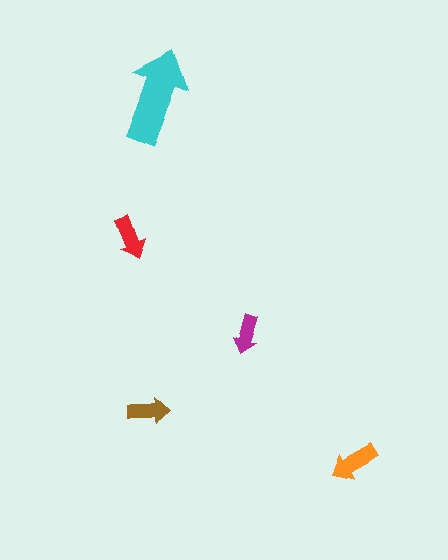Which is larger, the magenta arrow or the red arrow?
The red one.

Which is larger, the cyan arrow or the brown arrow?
The cyan one.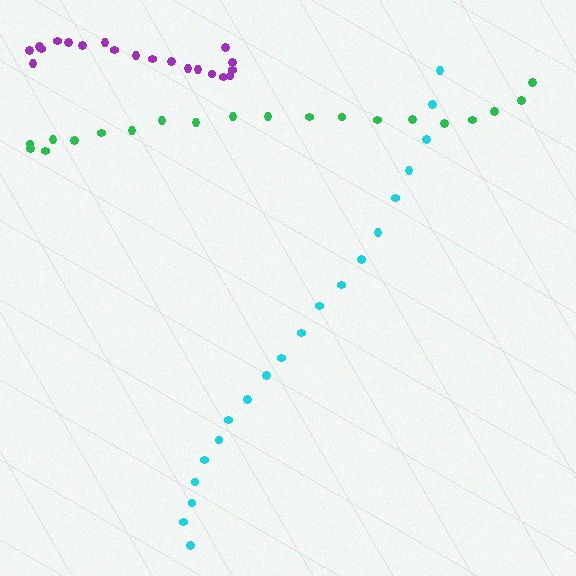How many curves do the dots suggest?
There are 3 distinct paths.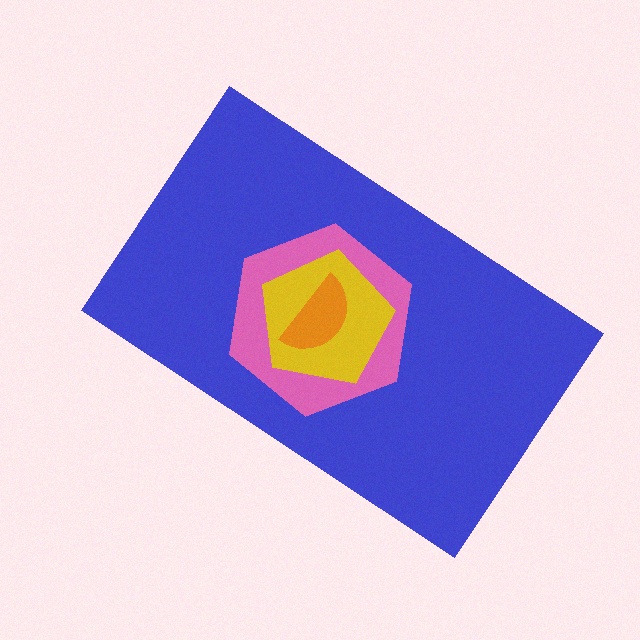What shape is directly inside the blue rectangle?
The pink hexagon.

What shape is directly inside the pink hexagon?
The yellow pentagon.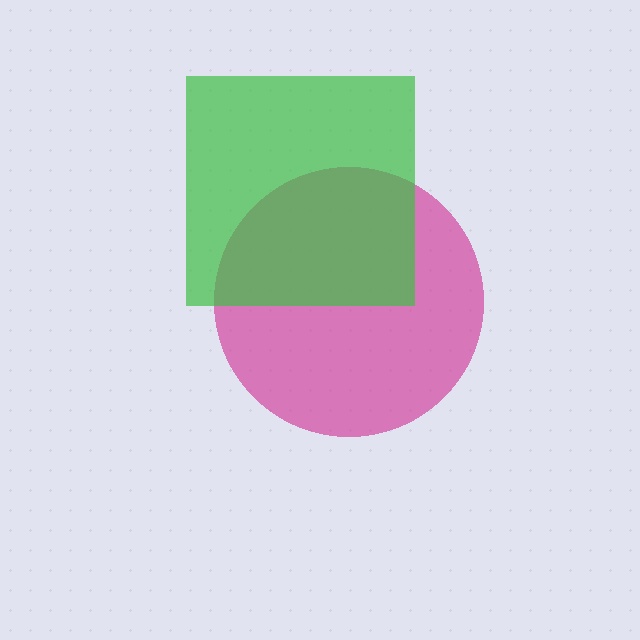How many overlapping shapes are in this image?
There are 2 overlapping shapes in the image.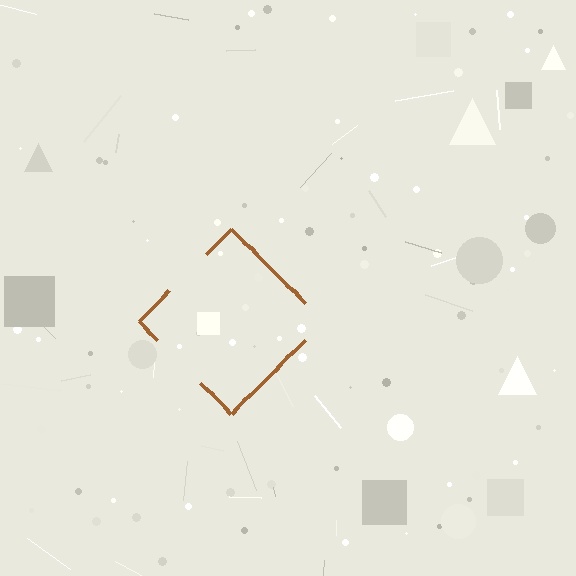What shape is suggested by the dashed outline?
The dashed outline suggests a diamond.